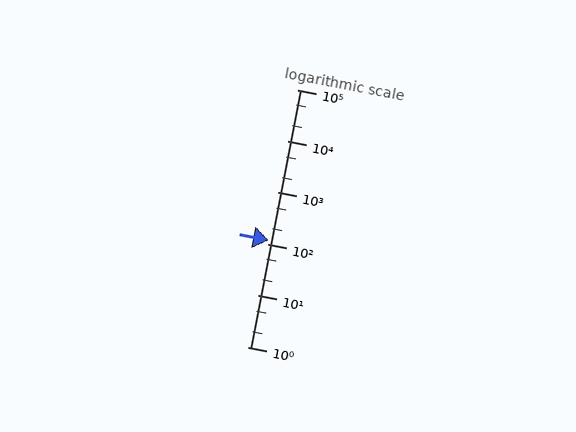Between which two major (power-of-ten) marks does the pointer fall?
The pointer is between 100 and 1000.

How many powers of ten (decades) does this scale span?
The scale spans 5 decades, from 1 to 100000.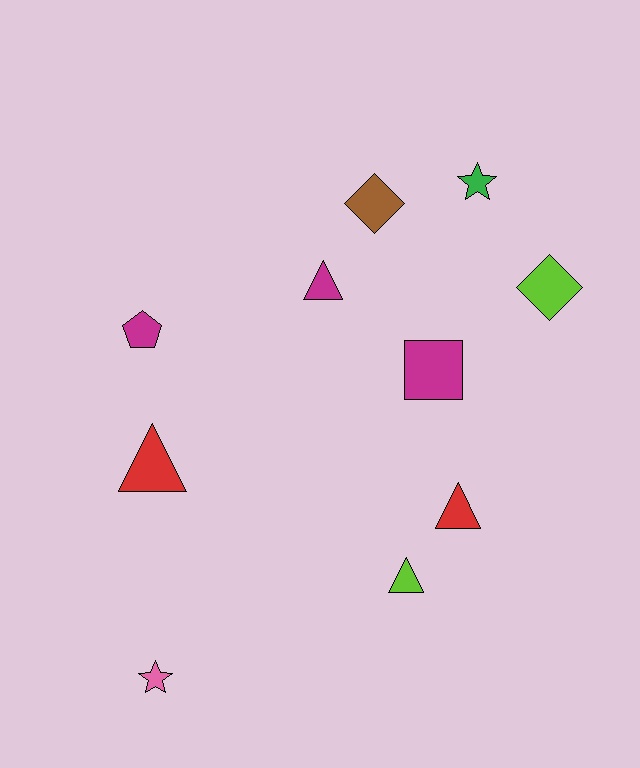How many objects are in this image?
There are 10 objects.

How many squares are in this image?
There is 1 square.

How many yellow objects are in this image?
There are no yellow objects.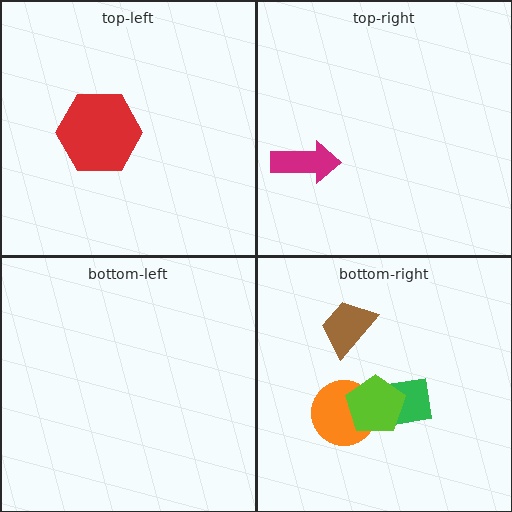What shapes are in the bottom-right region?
The green square, the brown trapezoid, the orange circle, the lime pentagon.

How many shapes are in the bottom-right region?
4.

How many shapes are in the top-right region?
1.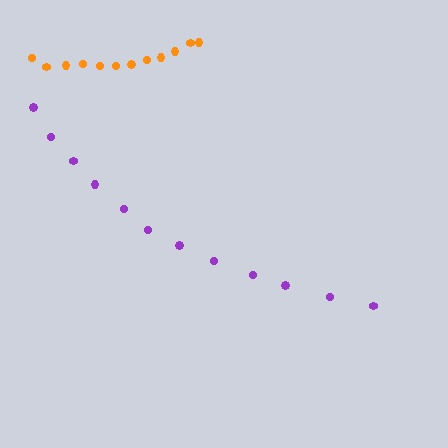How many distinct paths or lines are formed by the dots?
There are 2 distinct paths.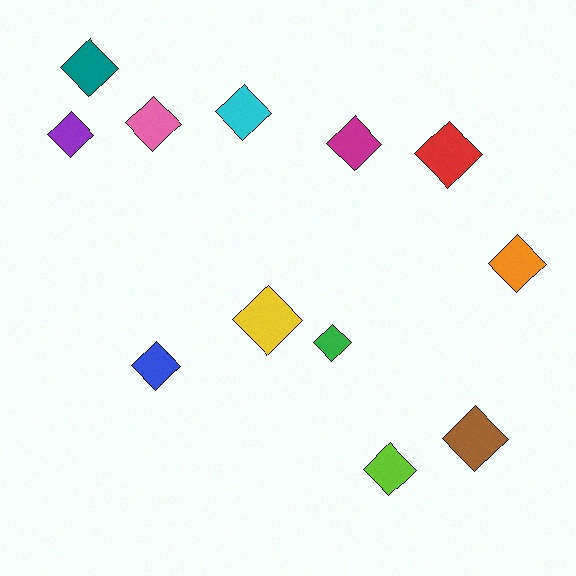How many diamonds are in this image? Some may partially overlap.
There are 12 diamonds.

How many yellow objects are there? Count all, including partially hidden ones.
There is 1 yellow object.